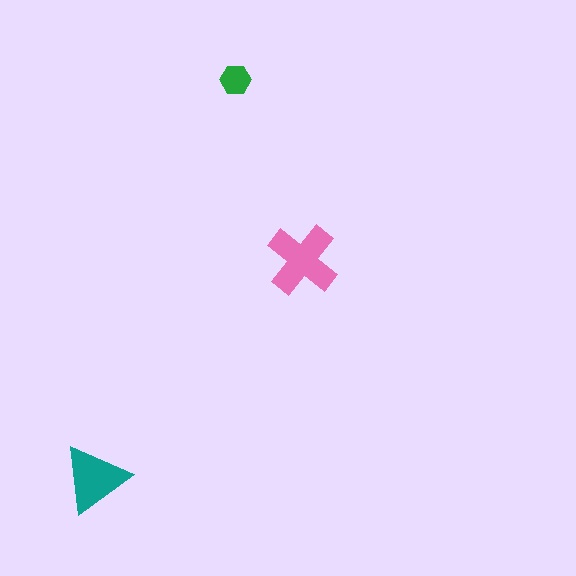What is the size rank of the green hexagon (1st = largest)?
3rd.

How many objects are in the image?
There are 3 objects in the image.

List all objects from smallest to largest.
The green hexagon, the teal triangle, the pink cross.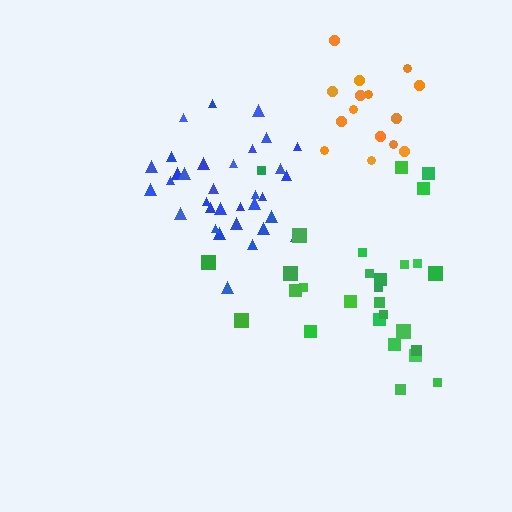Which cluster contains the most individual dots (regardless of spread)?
Blue (33).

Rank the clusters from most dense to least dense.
blue, orange, green.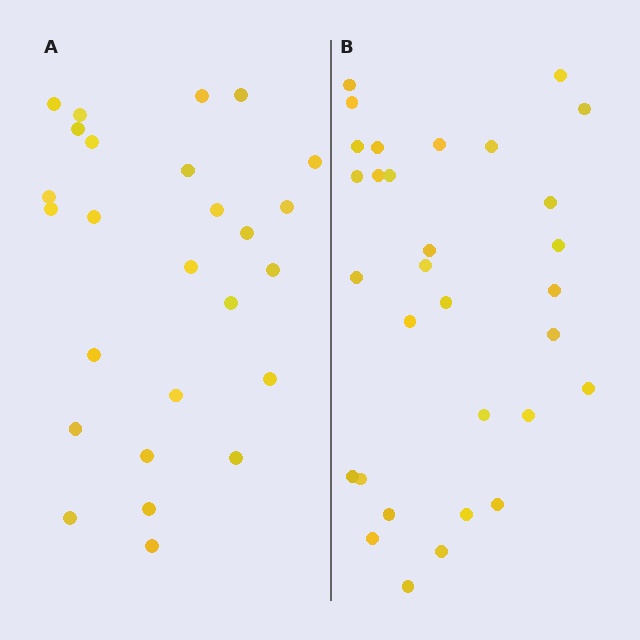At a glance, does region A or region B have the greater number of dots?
Region B (the right region) has more dots.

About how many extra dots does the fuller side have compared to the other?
Region B has about 5 more dots than region A.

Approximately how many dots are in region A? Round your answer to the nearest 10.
About 30 dots. (The exact count is 26, which rounds to 30.)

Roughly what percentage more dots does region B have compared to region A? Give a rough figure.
About 20% more.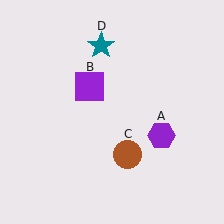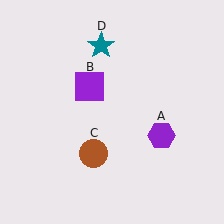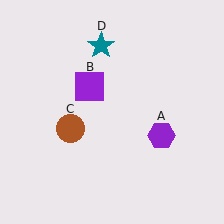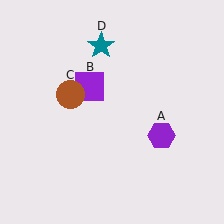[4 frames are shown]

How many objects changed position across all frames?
1 object changed position: brown circle (object C).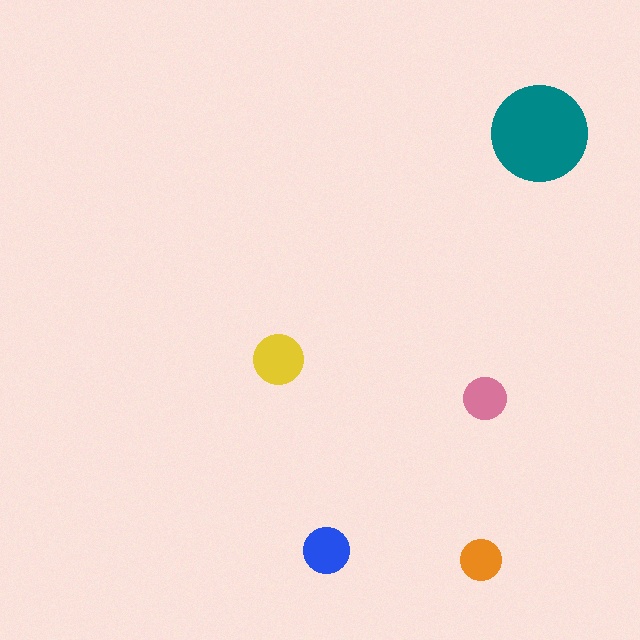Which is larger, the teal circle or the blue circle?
The teal one.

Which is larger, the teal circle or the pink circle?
The teal one.